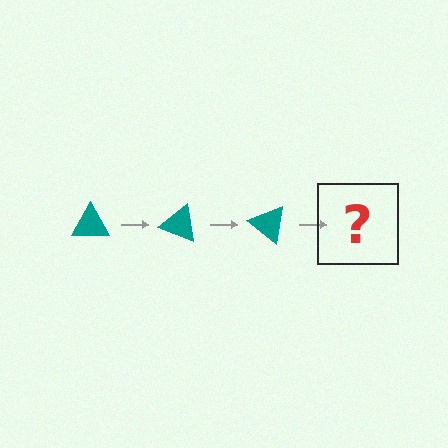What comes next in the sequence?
The next element should be a teal triangle rotated 60 degrees.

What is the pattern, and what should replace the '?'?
The pattern is that the triangle rotates 20 degrees each step. The '?' should be a teal triangle rotated 60 degrees.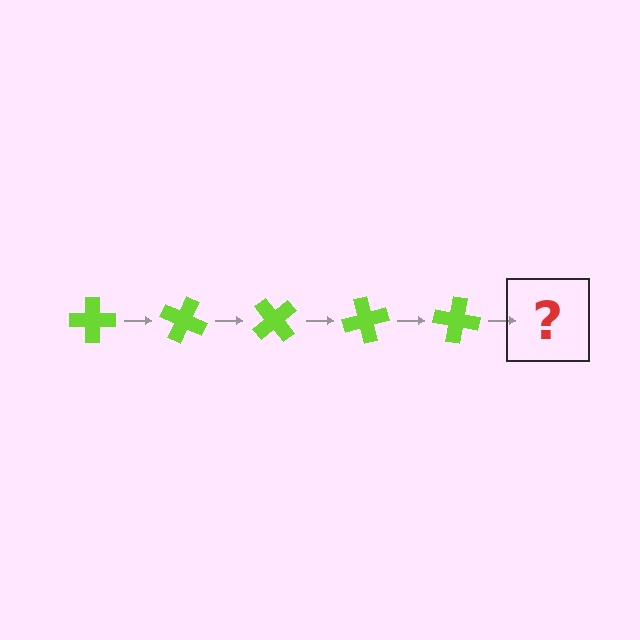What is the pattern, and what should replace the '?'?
The pattern is that the cross rotates 25 degrees each step. The '?' should be a lime cross rotated 125 degrees.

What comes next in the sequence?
The next element should be a lime cross rotated 125 degrees.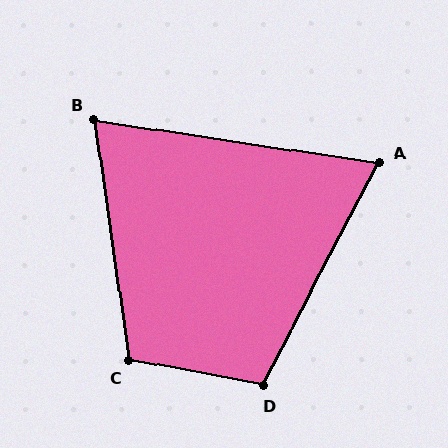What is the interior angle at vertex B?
Approximately 73 degrees (acute).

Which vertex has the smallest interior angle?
A, at approximately 71 degrees.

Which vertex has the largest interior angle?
C, at approximately 109 degrees.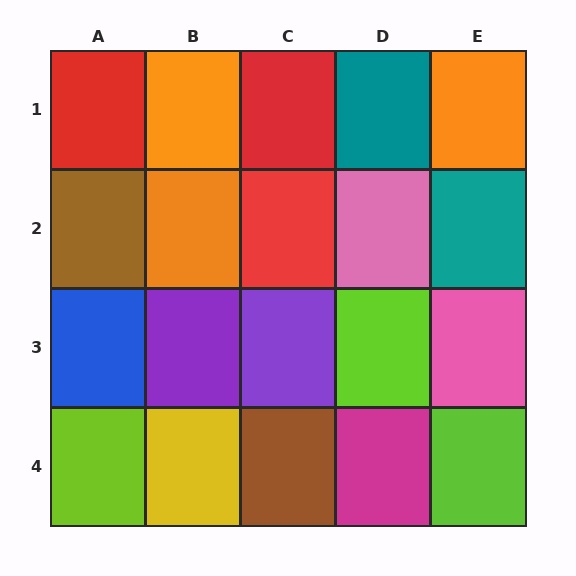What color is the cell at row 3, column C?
Purple.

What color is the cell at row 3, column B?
Purple.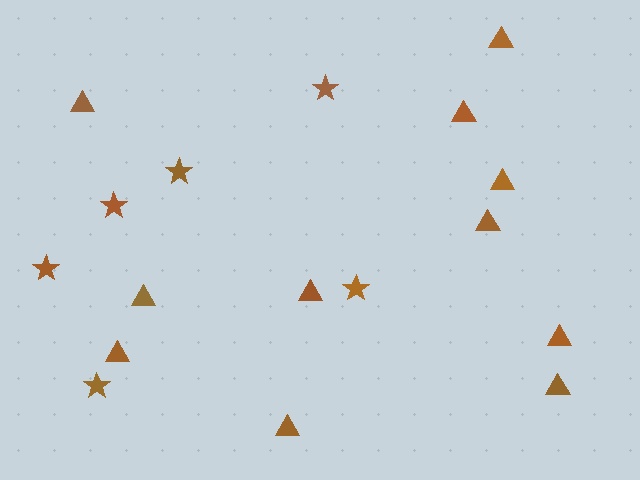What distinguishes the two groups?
There are 2 groups: one group of stars (6) and one group of triangles (11).